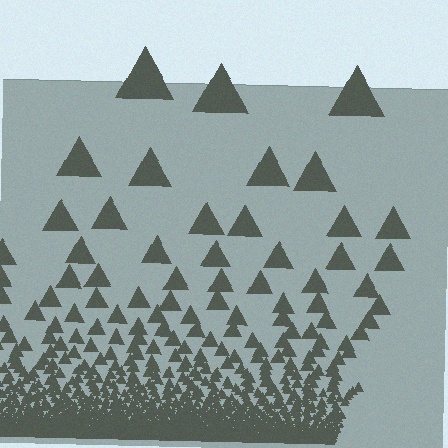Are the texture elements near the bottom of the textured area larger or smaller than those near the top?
Smaller. The gradient is inverted — elements near the bottom are smaller and denser.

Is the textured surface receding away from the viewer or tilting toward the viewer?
The surface appears to tilt toward the viewer. Texture elements get larger and sparser toward the top.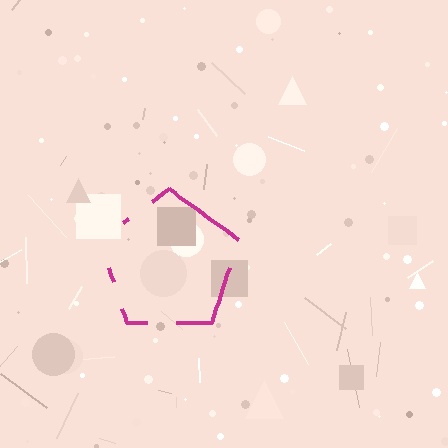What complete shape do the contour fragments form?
The contour fragments form a pentagon.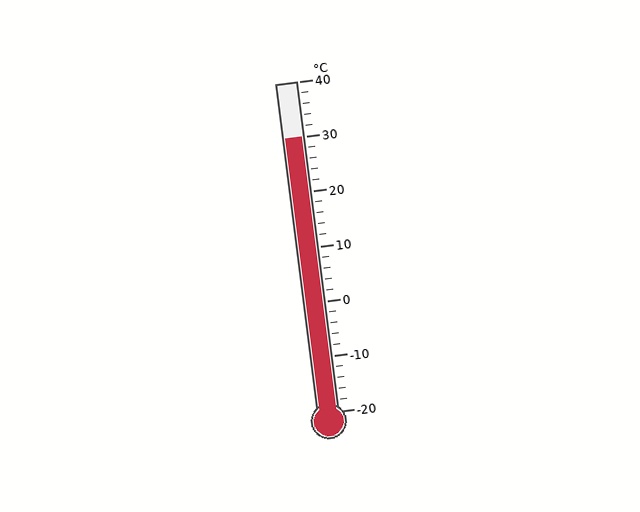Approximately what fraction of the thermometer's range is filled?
The thermometer is filled to approximately 85% of its range.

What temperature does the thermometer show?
The thermometer shows approximately 30°C.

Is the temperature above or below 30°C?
The temperature is at 30°C.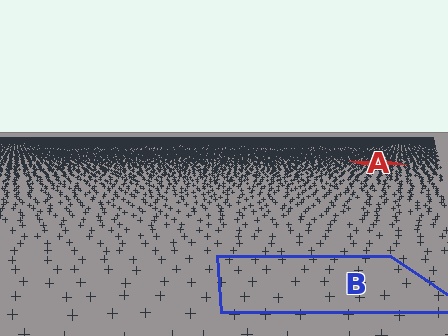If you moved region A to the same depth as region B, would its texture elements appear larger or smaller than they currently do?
They would appear larger. At a closer depth, the same texture elements are projected at a bigger on-screen size.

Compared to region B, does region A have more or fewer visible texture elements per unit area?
Region A has more texture elements per unit area — they are packed more densely because it is farther away.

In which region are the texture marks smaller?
The texture marks are smaller in region A, because it is farther away.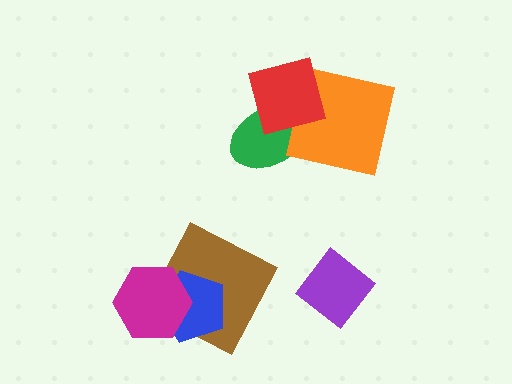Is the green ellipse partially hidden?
Yes, it is partially covered by another shape.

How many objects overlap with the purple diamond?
0 objects overlap with the purple diamond.